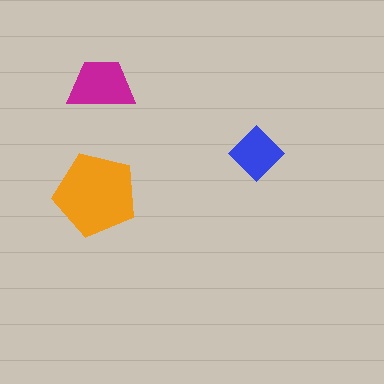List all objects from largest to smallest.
The orange pentagon, the magenta trapezoid, the blue diamond.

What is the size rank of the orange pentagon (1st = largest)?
1st.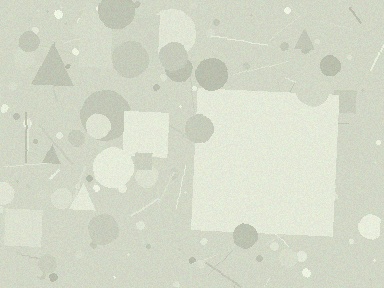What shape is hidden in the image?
A square is hidden in the image.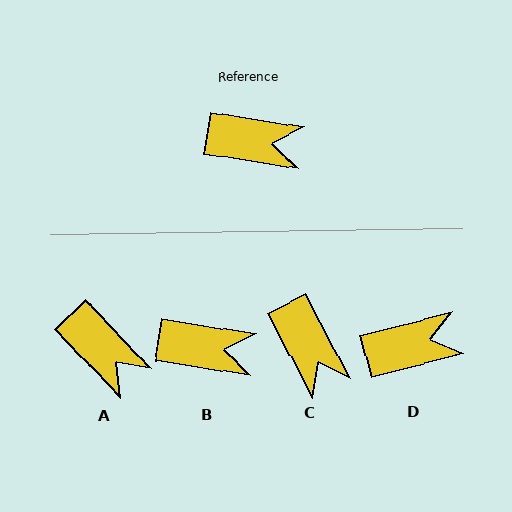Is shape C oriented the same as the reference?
No, it is off by about 53 degrees.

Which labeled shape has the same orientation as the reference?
B.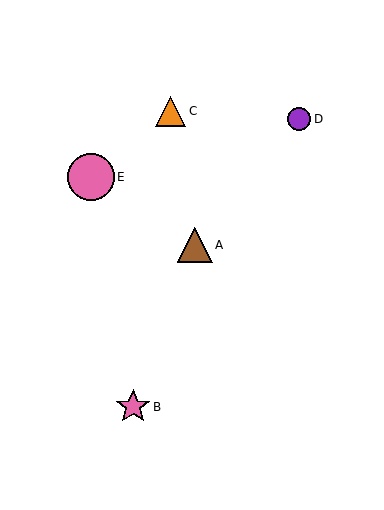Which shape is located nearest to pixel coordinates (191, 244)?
The brown triangle (labeled A) at (195, 245) is nearest to that location.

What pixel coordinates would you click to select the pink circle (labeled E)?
Click at (91, 177) to select the pink circle E.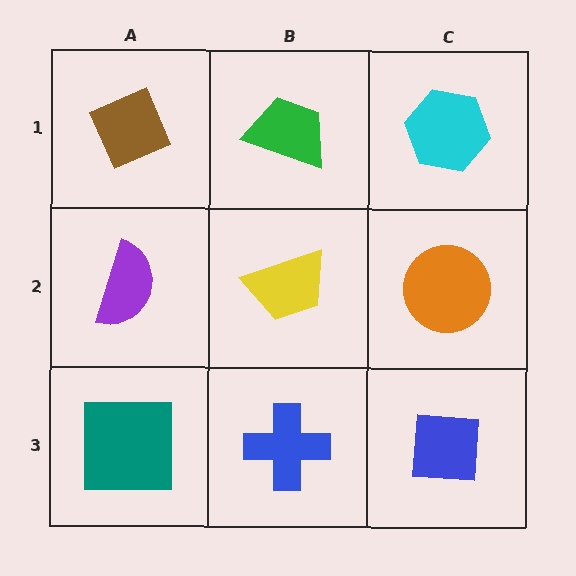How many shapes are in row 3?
3 shapes.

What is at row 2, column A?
A purple semicircle.